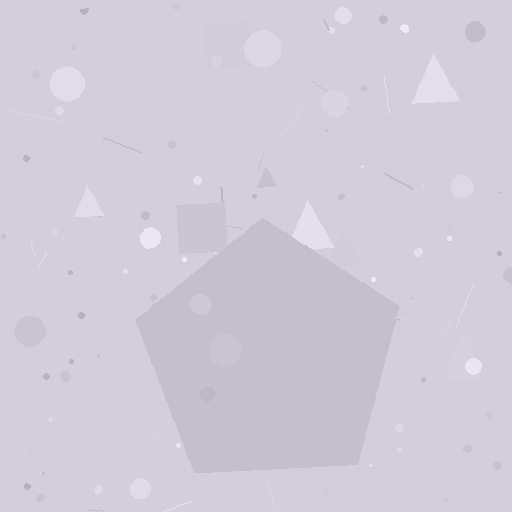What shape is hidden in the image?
A pentagon is hidden in the image.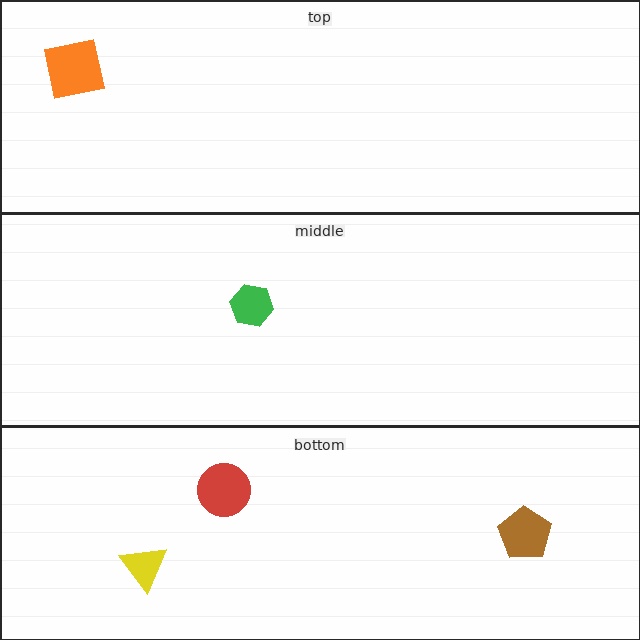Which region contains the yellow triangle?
The bottom region.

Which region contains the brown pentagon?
The bottom region.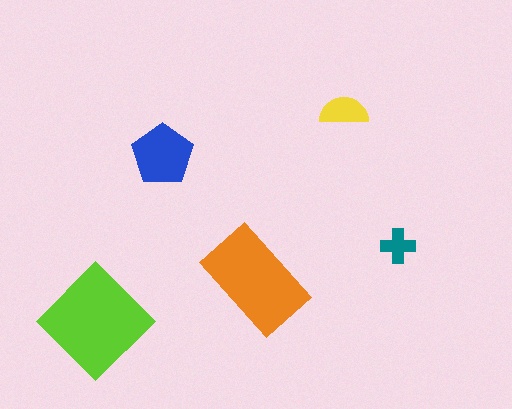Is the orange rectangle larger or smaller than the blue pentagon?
Larger.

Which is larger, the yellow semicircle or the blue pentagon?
The blue pentagon.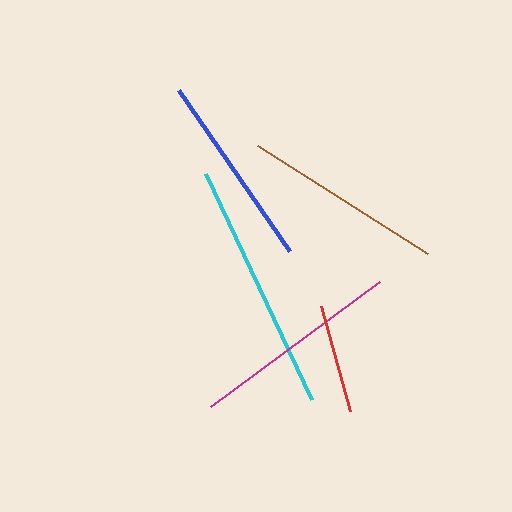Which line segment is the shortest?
The red line is the shortest at approximately 109 pixels.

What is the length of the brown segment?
The brown segment is approximately 202 pixels long.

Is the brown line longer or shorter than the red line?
The brown line is longer than the red line.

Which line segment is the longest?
The cyan line is the longest at approximately 250 pixels.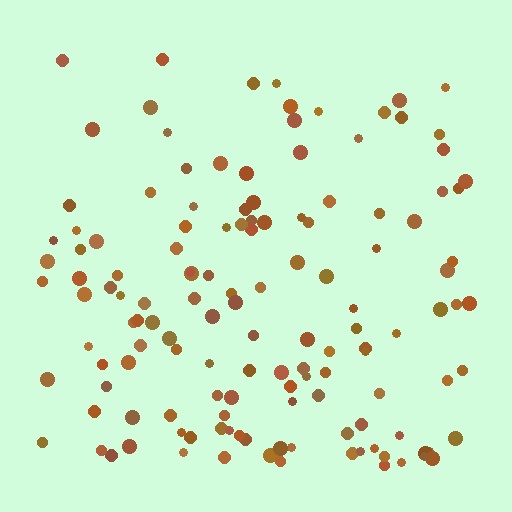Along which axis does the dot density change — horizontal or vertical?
Vertical.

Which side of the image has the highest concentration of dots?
The bottom.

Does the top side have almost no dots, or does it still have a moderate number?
Still a moderate number, just noticeably fewer than the bottom.